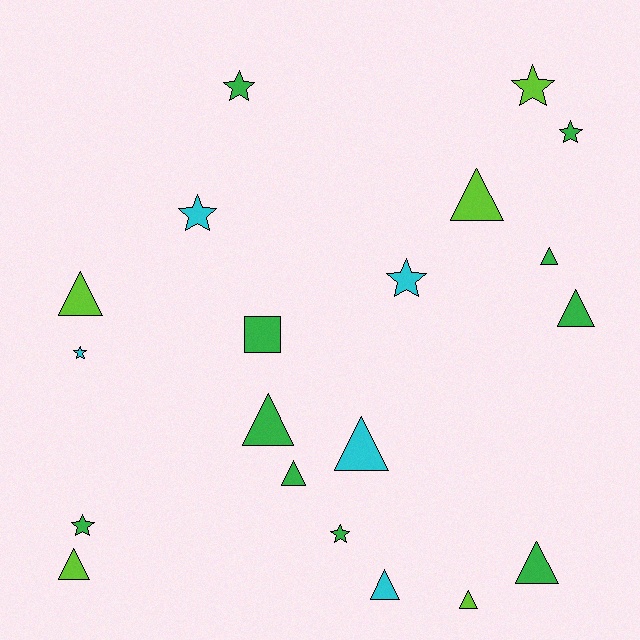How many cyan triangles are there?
There are 2 cyan triangles.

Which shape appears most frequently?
Triangle, with 11 objects.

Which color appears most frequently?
Green, with 10 objects.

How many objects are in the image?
There are 20 objects.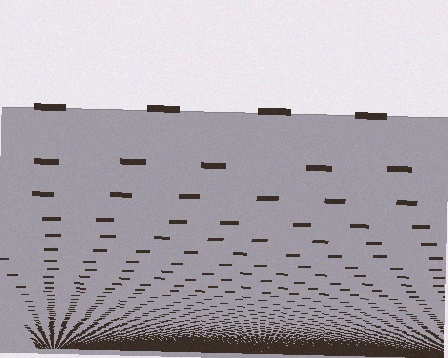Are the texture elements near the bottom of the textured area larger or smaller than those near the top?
Smaller. The gradient is inverted — elements near the bottom are smaller and denser.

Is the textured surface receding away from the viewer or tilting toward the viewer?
The surface appears to tilt toward the viewer. Texture elements get larger and sparser toward the top.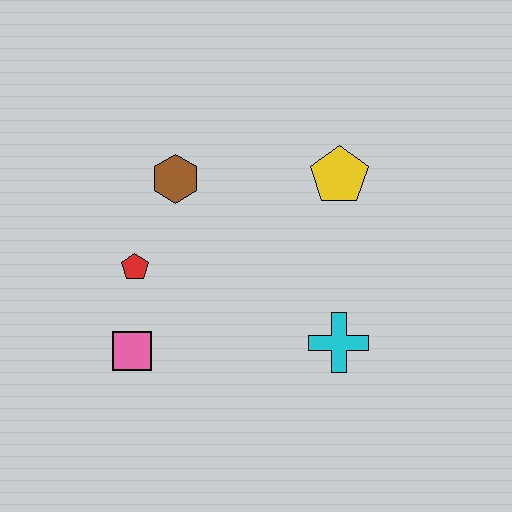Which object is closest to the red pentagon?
The pink square is closest to the red pentagon.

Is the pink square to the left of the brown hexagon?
Yes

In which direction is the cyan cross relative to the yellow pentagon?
The cyan cross is below the yellow pentagon.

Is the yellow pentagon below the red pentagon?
No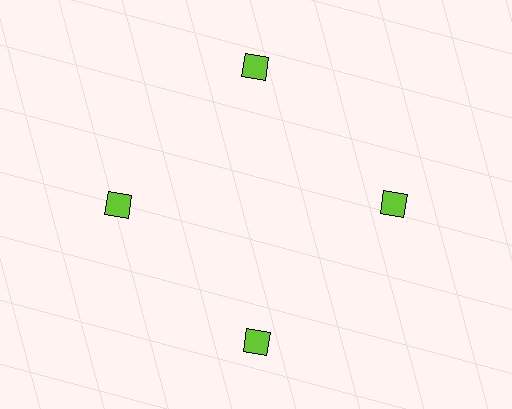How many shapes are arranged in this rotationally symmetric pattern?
There are 4 shapes, arranged in 4 groups of 1.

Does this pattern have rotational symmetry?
Yes, this pattern has 4-fold rotational symmetry. It looks the same after rotating 90 degrees around the center.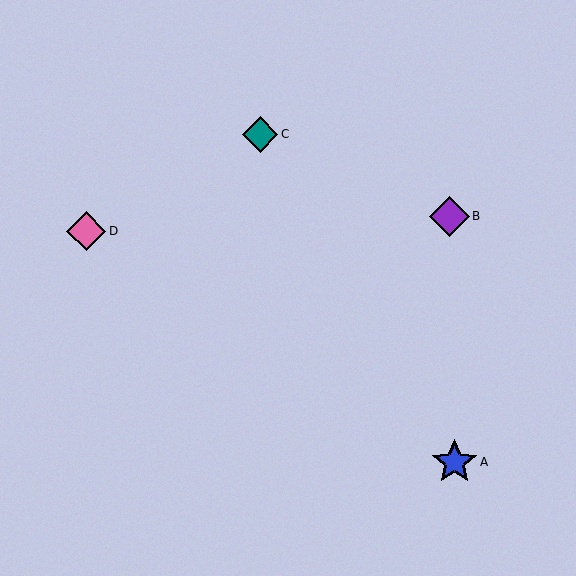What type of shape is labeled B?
Shape B is a purple diamond.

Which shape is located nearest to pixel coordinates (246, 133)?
The teal diamond (labeled C) at (260, 134) is nearest to that location.